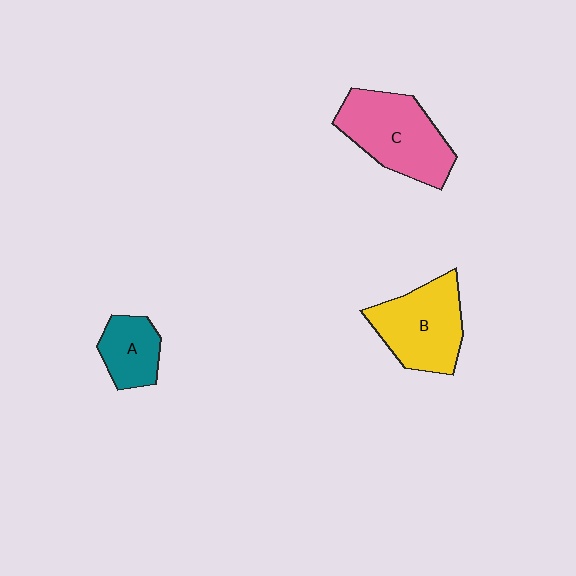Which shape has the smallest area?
Shape A (teal).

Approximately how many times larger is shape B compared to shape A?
Approximately 1.8 times.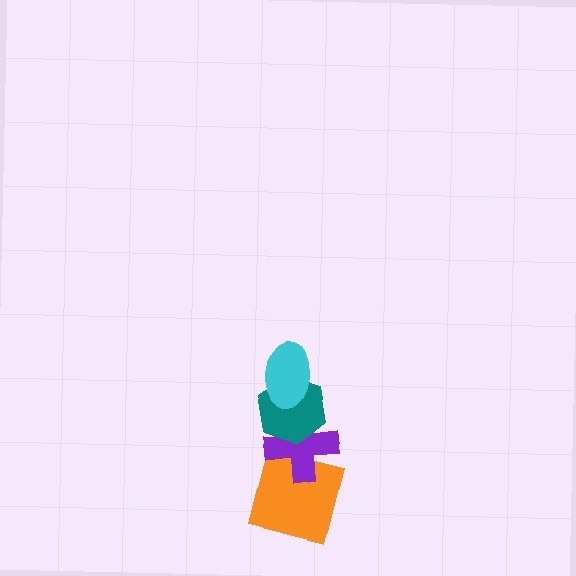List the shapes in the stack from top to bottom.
From top to bottom: the cyan ellipse, the teal hexagon, the purple cross, the orange square.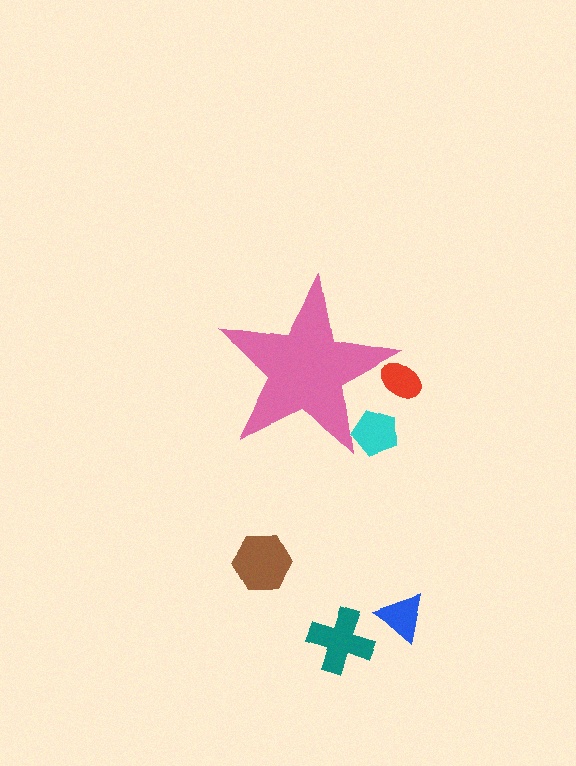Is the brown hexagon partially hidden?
No, the brown hexagon is fully visible.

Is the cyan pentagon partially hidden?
Yes, the cyan pentagon is partially hidden behind the pink star.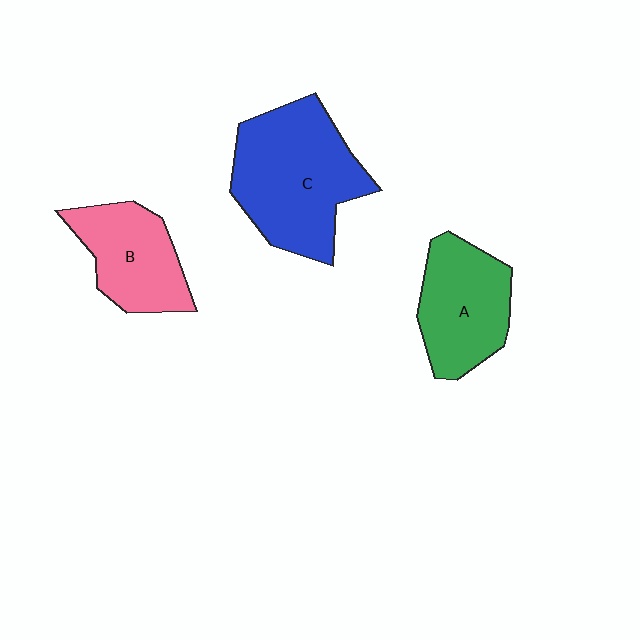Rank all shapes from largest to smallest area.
From largest to smallest: C (blue), A (green), B (pink).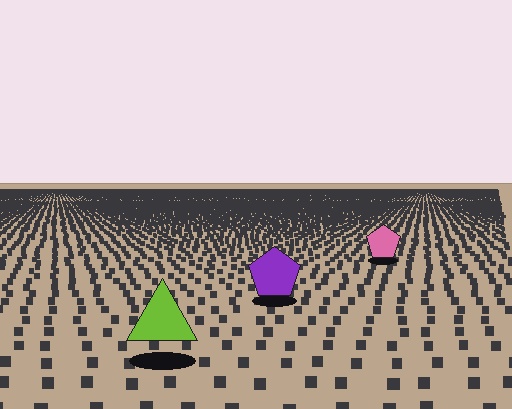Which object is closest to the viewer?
The lime triangle is closest. The texture marks near it are larger and more spread out.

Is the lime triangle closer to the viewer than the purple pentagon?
Yes. The lime triangle is closer — you can tell from the texture gradient: the ground texture is coarser near it.